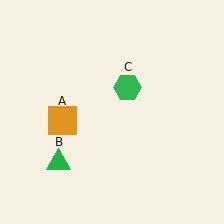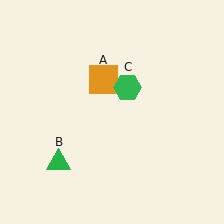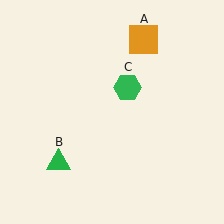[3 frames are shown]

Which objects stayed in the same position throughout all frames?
Green triangle (object B) and green hexagon (object C) remained stationary.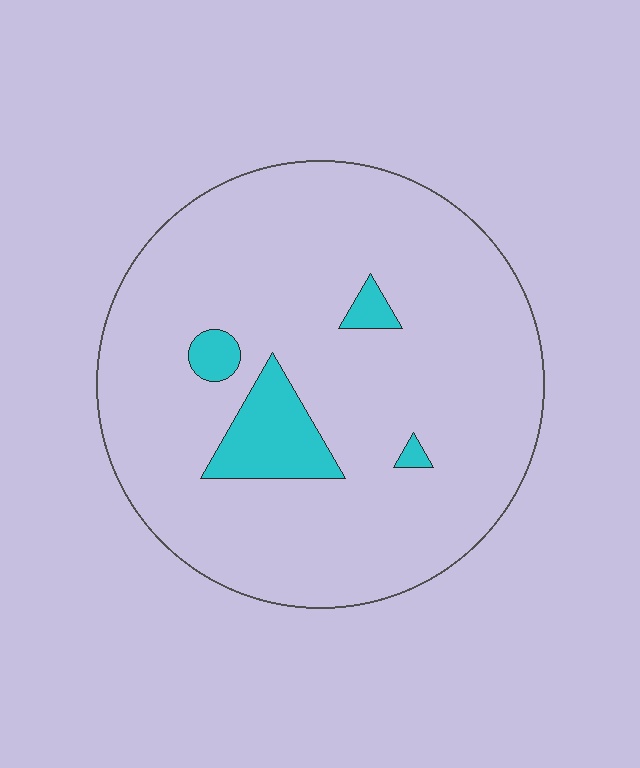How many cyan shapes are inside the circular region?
4.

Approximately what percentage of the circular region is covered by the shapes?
Approximately 10%.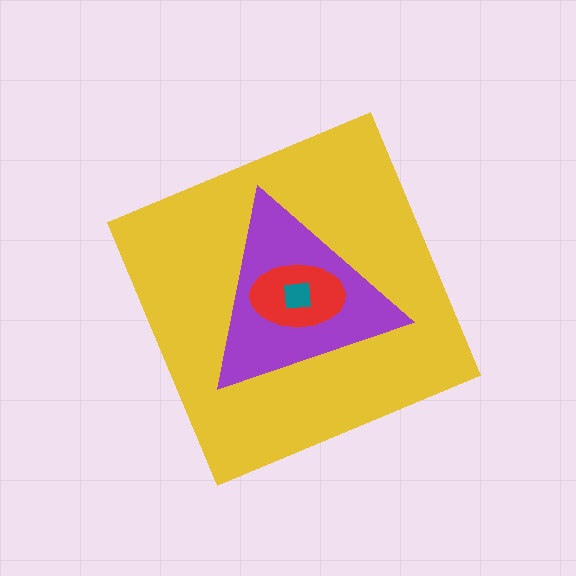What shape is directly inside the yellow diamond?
The purple triangle.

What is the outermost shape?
The yellow diamond.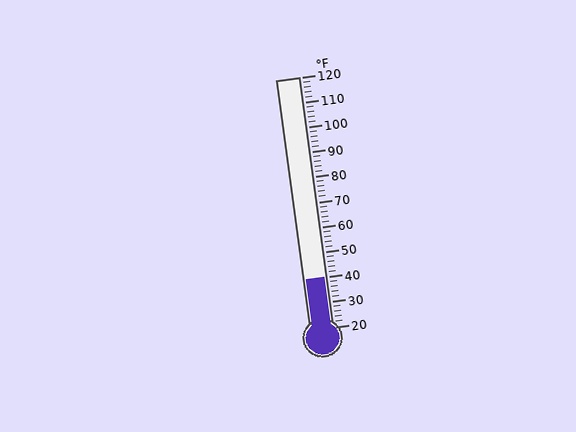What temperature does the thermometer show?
The thermometer shows approximately 40°F.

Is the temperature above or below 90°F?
The temperature is below 90°F.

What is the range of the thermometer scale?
The thermometer scale ranges from 20°F to 120°F.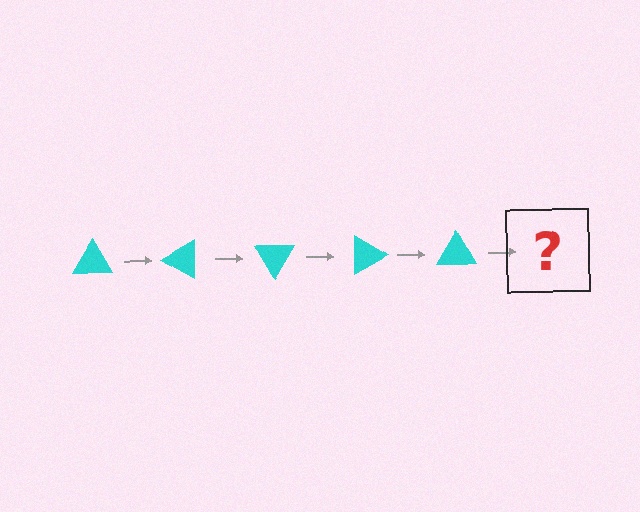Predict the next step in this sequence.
The next step is a cyan triangle rotated 150 degrees.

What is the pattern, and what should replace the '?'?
The pattern is that the triangle rotates 30 degrees each step. The '?' should be a cyan triangle rotated 150 degrees.